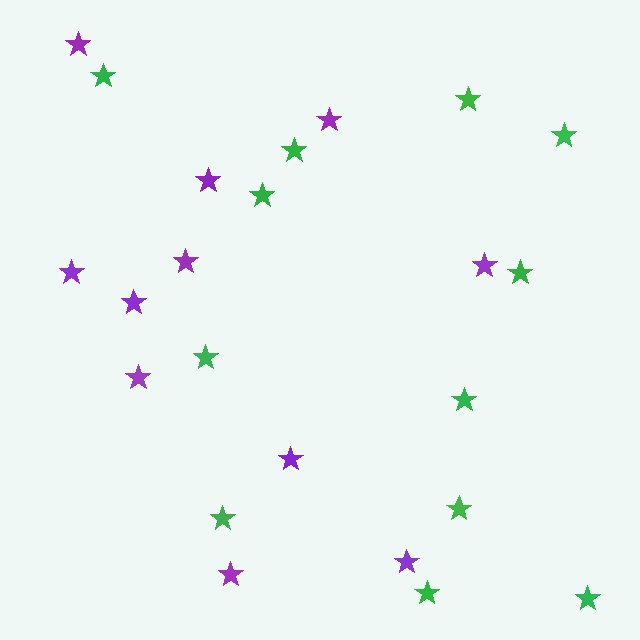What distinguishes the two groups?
There are 2 groups: one group of purple stars (11) and one group of green stars (12).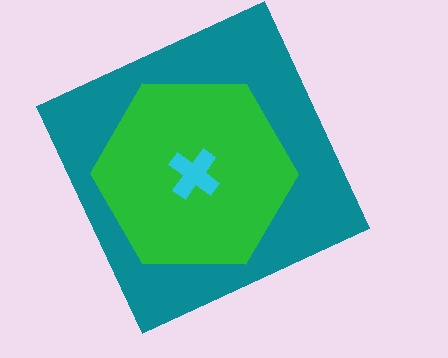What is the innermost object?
The cyan cross.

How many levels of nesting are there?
3.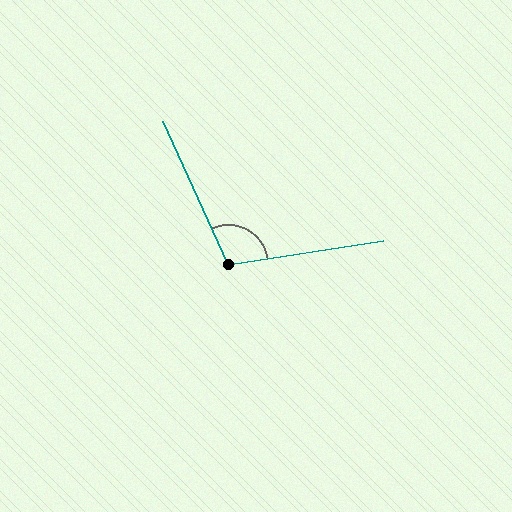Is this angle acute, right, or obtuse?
It is obtuse.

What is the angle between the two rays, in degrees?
Approximately 106 degrees.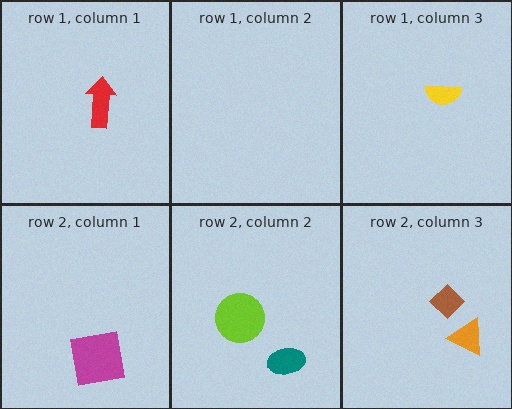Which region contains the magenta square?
The row 2, column 1 region.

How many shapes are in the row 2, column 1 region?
1.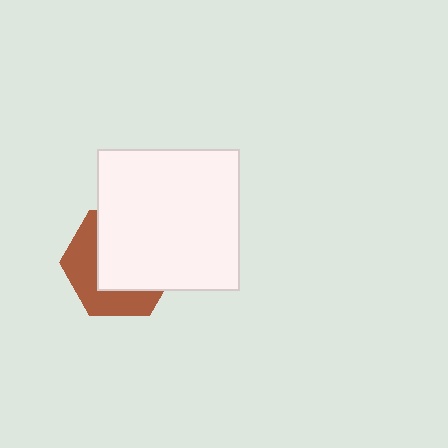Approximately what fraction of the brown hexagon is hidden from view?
Roughly 60% of the brown hexagon is hidden behind the white square.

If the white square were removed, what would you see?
You would see the complete brown hexagon.